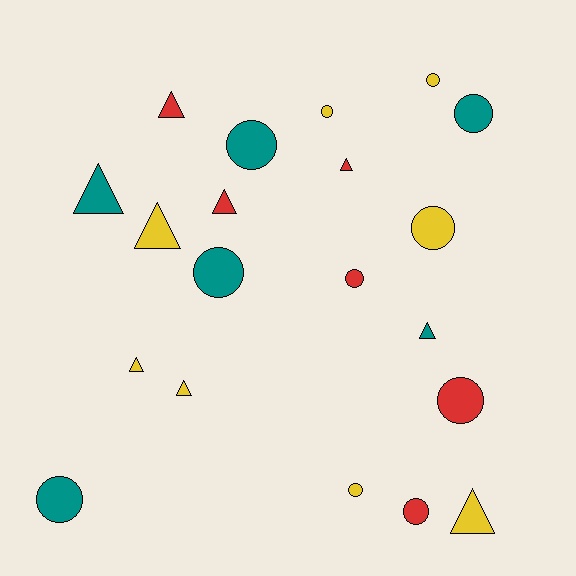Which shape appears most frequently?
Circle, with 11 objects.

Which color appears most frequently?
Yellow, with 8 objects.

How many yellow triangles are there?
There are 4 yellow triangles.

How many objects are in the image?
There are 20 objects.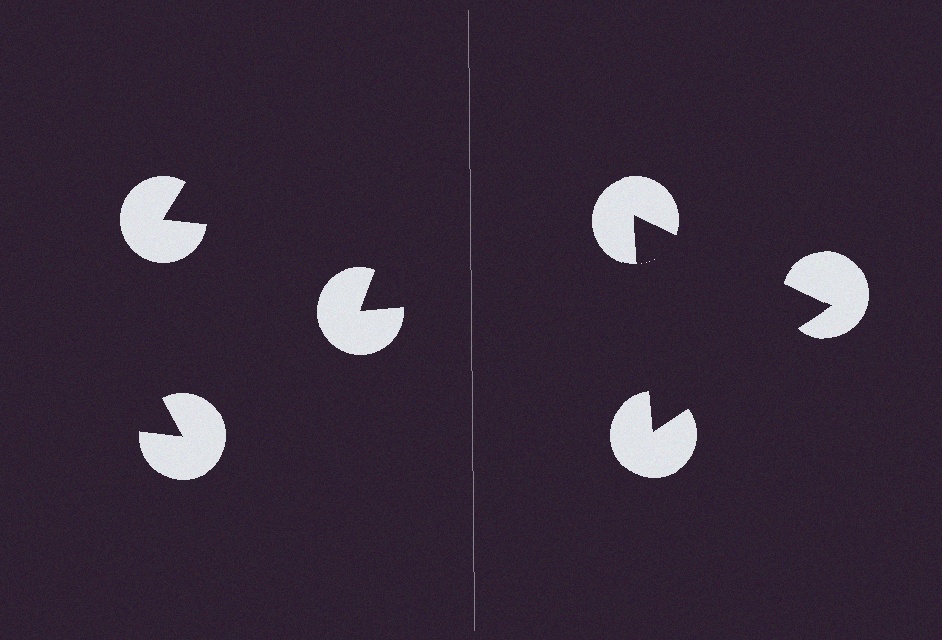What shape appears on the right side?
An illusory triangle.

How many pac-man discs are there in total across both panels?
6 — 3 on each side.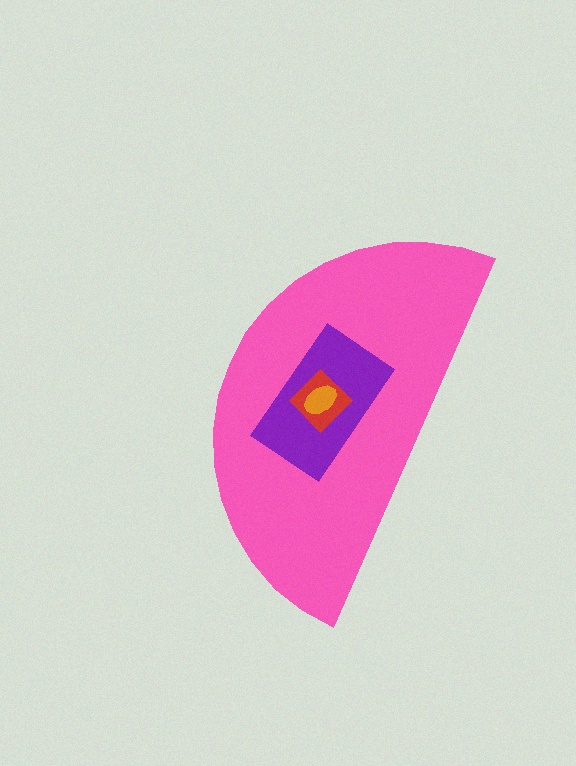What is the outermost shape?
The pink semicircle.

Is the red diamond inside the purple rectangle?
Yes.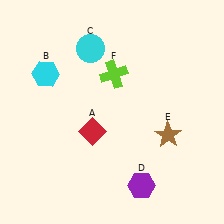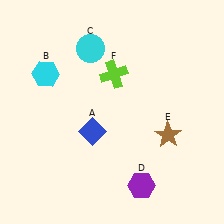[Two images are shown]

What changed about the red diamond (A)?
In Image 1, A is red. In Image 2, it changed to blue.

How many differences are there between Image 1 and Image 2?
There is 1 difference between the two images.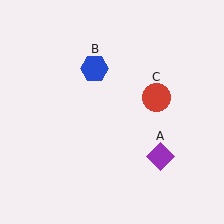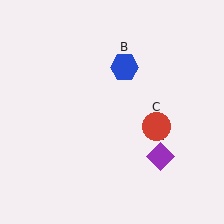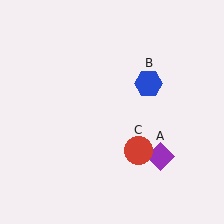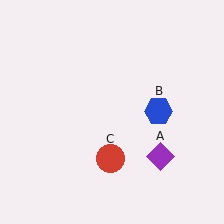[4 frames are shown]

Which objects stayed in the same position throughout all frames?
Purple diamond (object A) remained stationary.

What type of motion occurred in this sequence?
The blue hexagon (object B), red circle (object C) rotated clockwise around the center of the scene.